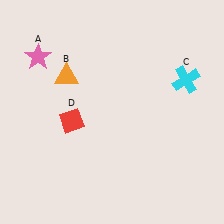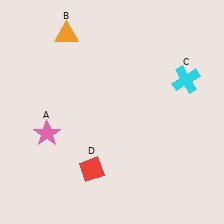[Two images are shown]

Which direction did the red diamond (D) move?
The red diamond (D) moved down.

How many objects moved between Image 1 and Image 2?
3 objects moved between the two images.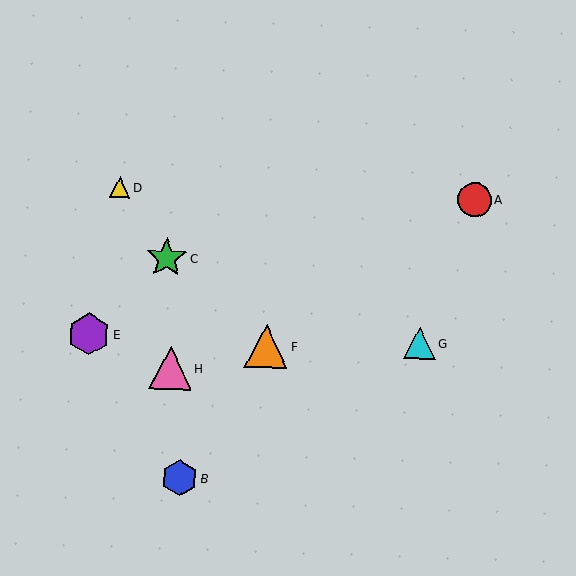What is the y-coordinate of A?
Object A is at y≈199.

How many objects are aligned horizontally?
2 objects (A, D) are aligned horizontally.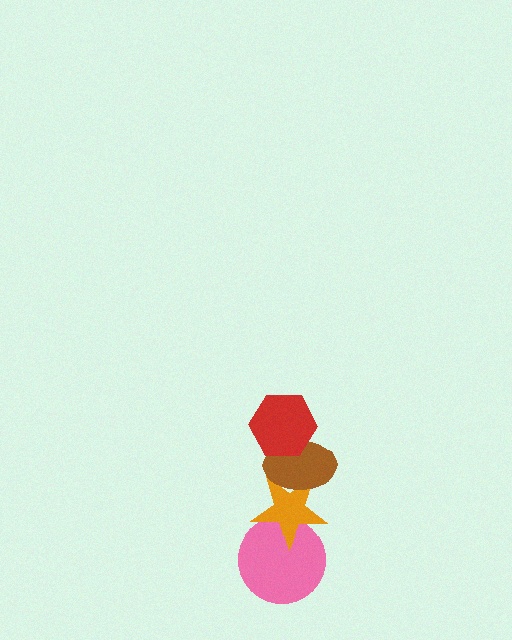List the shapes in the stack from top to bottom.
From top to bottom: the red hexagon, the brown ellipse, the orange star, the pink circle.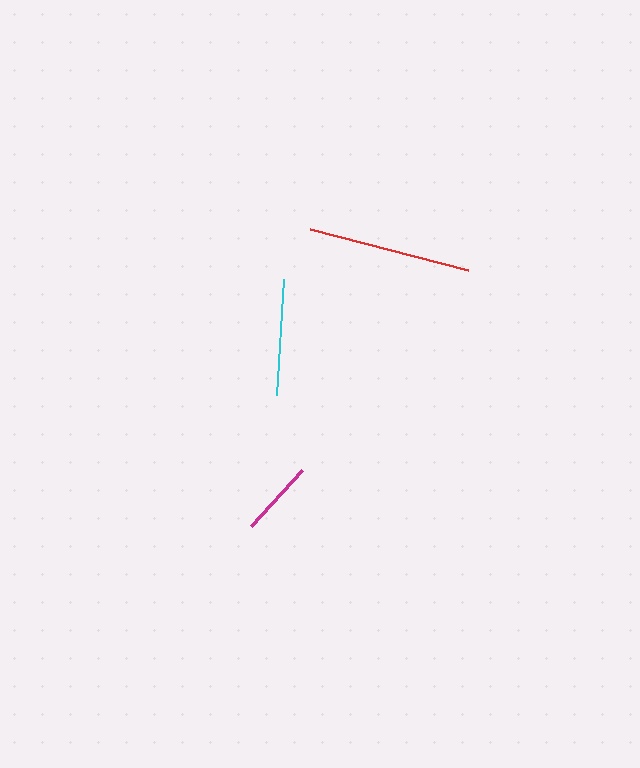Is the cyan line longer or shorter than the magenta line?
The cyan line is longer than the magenta line.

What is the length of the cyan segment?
The cyan segment is approximately 117 pixels long.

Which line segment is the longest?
The red line is the longest at approximately 163 pixels.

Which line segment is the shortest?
The magenta line is the shortest at approximately 75 pixels.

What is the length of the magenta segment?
The magenta segment is approximately 75 pixels long.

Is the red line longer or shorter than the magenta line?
The red line is longer than the magenta line.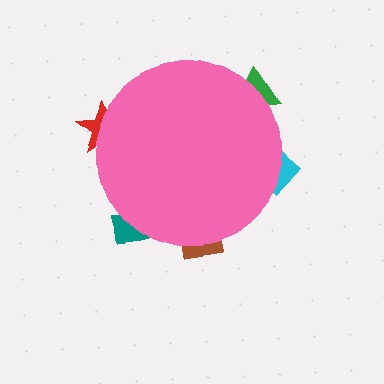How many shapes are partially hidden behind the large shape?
5 shapes are partially hidden.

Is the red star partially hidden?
Yes, the red star is partially hidden behind the pink circle.